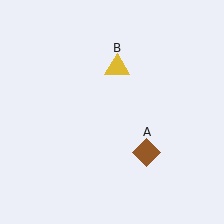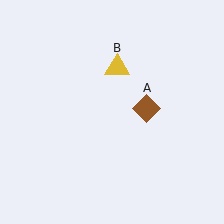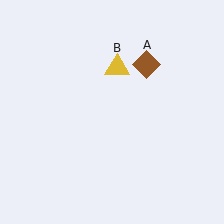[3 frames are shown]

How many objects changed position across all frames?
1 object changed position: brown diamond (object A).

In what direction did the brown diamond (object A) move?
The brown diamond (object A) moved up.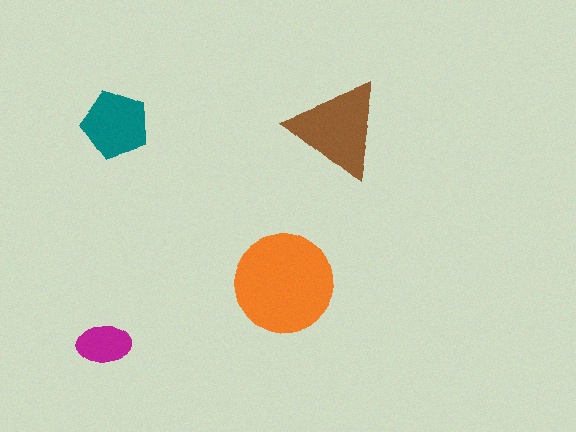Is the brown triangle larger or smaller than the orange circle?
Smaller.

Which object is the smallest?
The magenta ellipse.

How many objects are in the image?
There are 4 objects in the image.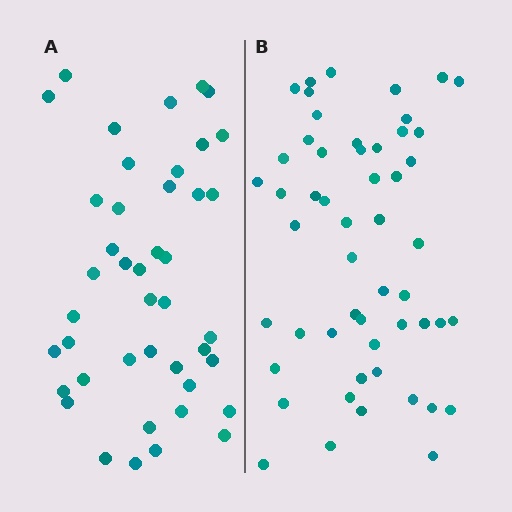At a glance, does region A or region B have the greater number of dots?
Region B (the right region) has more dots.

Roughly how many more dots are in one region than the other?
Region B has roughly 10 or so more dots than region A.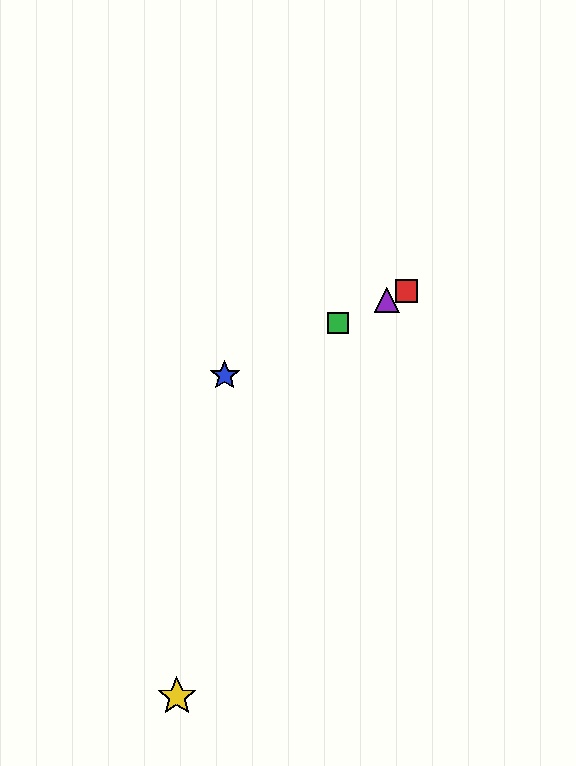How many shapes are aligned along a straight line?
4 shapes (the red square, the blue star, the green square, the purple triangle) are aligned along a straight line.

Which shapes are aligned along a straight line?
The red square, the blue star, the green square, the purple triangle are aligned along a straight line.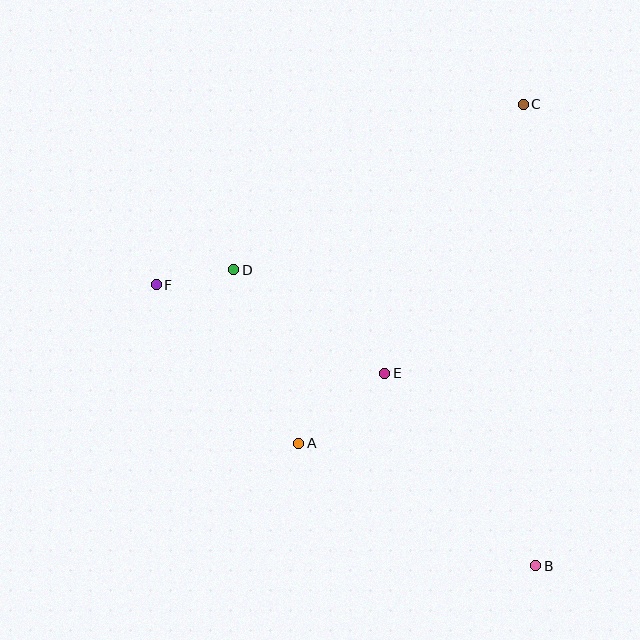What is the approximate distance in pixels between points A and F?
The distance between A and F is approximately 213 pixels.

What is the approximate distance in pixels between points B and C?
The distance between B and C is approximately 462 pixels.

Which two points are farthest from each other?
Points B and F are farthest from each other.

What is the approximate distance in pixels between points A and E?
The distance between A and E is approximately 111 pixels.